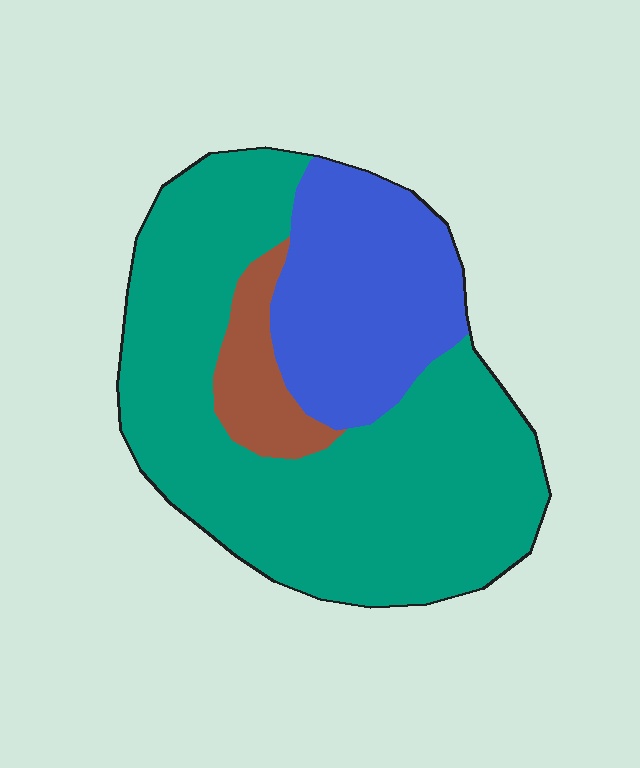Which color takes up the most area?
Teal, at roughly 65%.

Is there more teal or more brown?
Teal.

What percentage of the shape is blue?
Blue covers around 25% of the shape.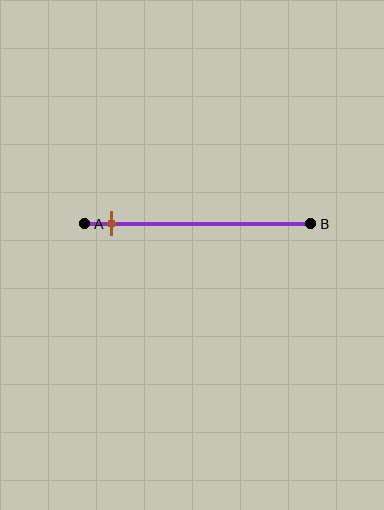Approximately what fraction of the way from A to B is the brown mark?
The brown mark is approximately 10% of the way from A to B.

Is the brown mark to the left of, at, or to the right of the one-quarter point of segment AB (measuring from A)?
The brown mark is to the left of the one-quarter point of segment AB.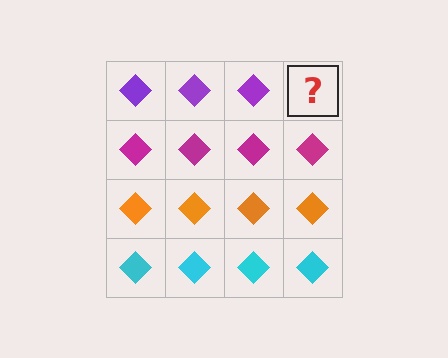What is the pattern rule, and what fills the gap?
The rule is that each row has a consistent color. The gap should be filled with a purple diamond.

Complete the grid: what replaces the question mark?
The question mark should be replaced with a purple diamond.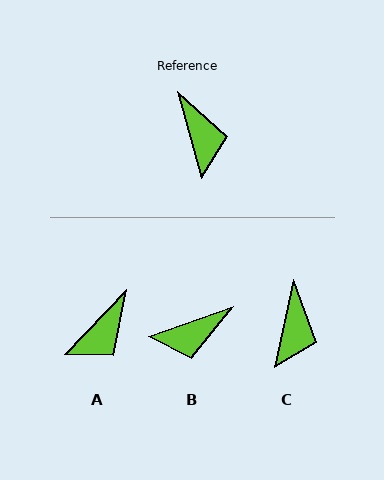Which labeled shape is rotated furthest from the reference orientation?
B, about 86 degrees away.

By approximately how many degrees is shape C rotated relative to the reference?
Approximately 28 degrees clockwise.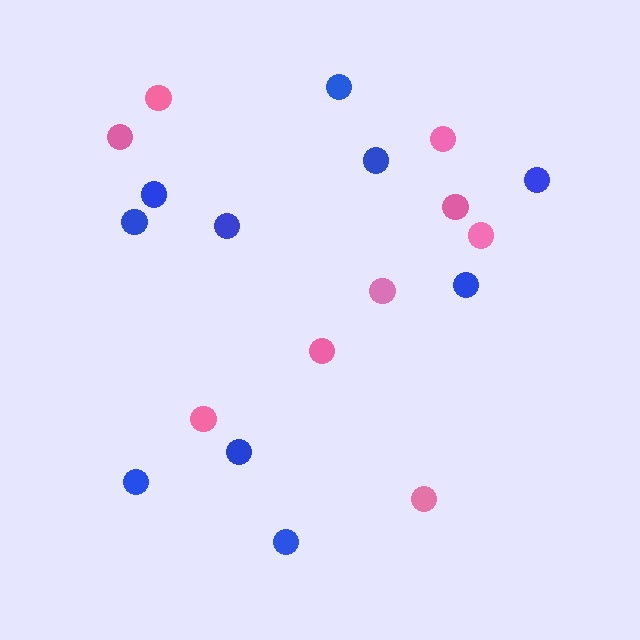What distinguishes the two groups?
There are 2 groups: one group of pink circles (9) and one group of blue circles (10).